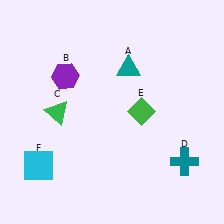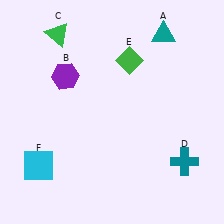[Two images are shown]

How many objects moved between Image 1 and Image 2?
3 objects moved between the two images.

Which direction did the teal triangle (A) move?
The teal triangle (A) moved right.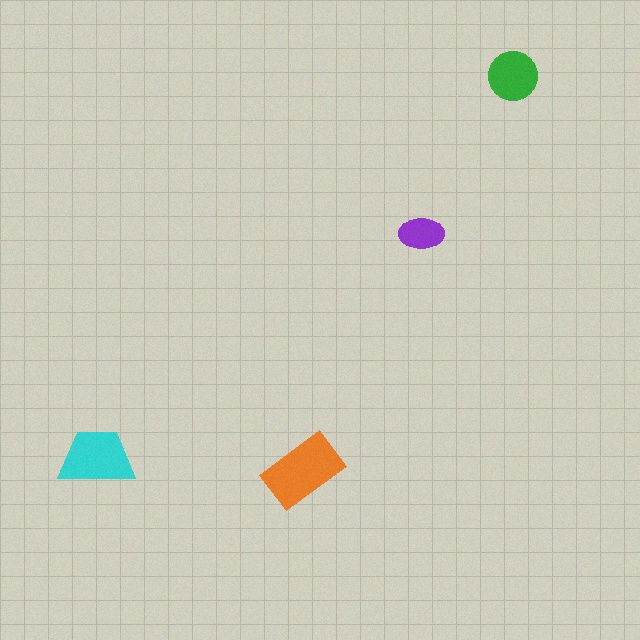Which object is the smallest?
The purple ellipse.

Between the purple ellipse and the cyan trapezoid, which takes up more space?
The cyan trapezoid.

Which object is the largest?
The orange rectangle.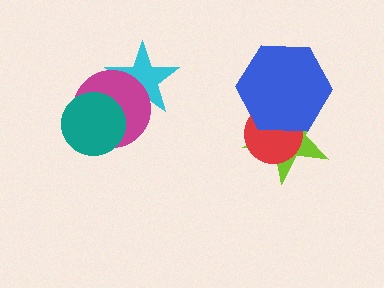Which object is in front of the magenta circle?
The teal circle is in front of the magenta circle.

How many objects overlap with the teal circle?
1 object overlaps with the teal circle.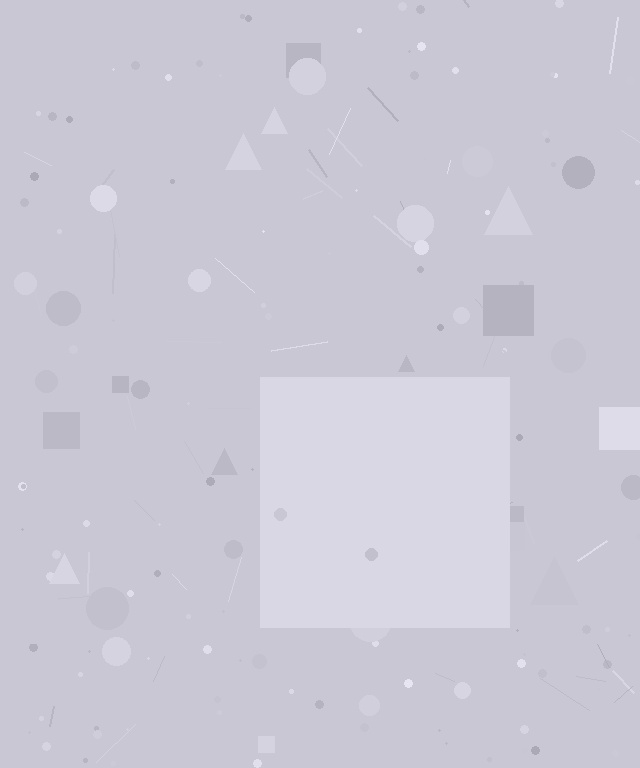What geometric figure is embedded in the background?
A square is embedded in the background.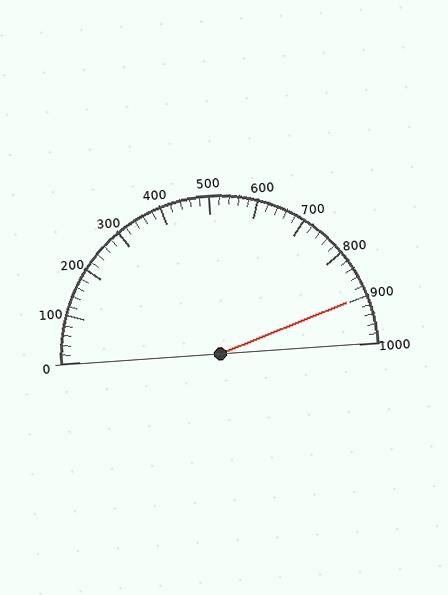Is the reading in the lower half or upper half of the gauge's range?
The reading is in the upper half of the range (0 to 1000).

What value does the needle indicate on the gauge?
The needle indicates approximately 900.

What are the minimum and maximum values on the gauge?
The gauge ranges from 0 to 1000.